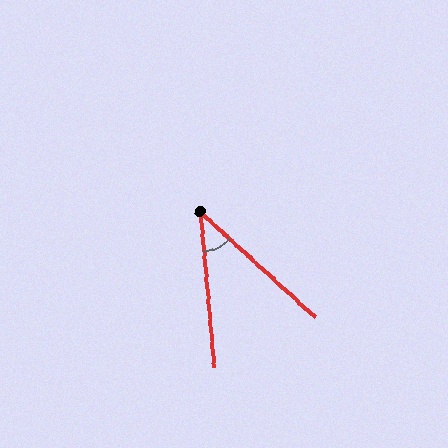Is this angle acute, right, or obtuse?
It is acute.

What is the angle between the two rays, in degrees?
Approximately 43 degrees.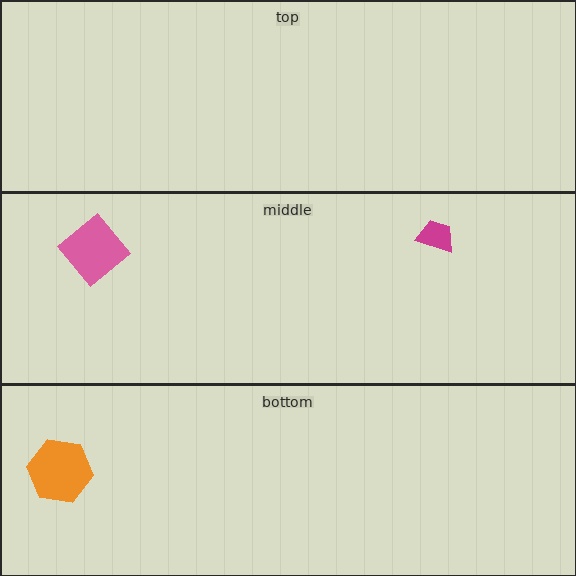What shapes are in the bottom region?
The orange hexagon.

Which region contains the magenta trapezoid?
The middle region.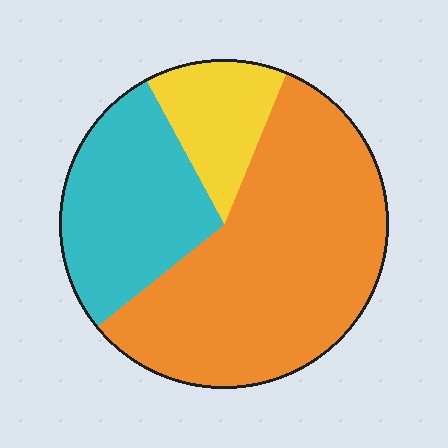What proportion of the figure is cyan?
Cyan takes up between a sixth and a third of the figure.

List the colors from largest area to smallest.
From largest to smallest: orange, cyan, yellow.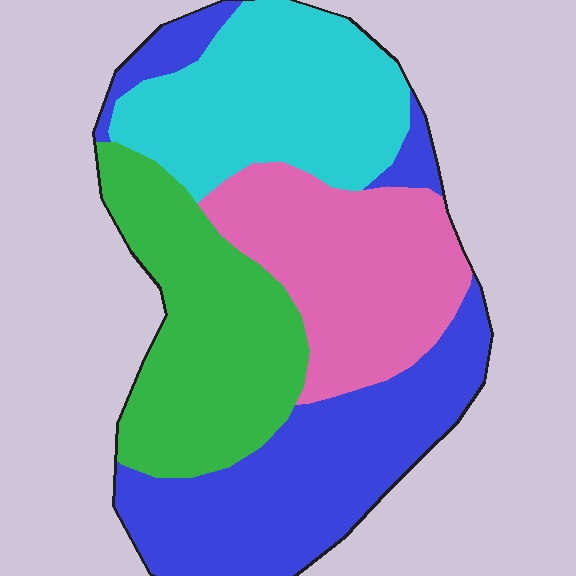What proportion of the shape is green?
Green covers roughly 25% of the shape.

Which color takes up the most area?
Blue, at roughly 30%.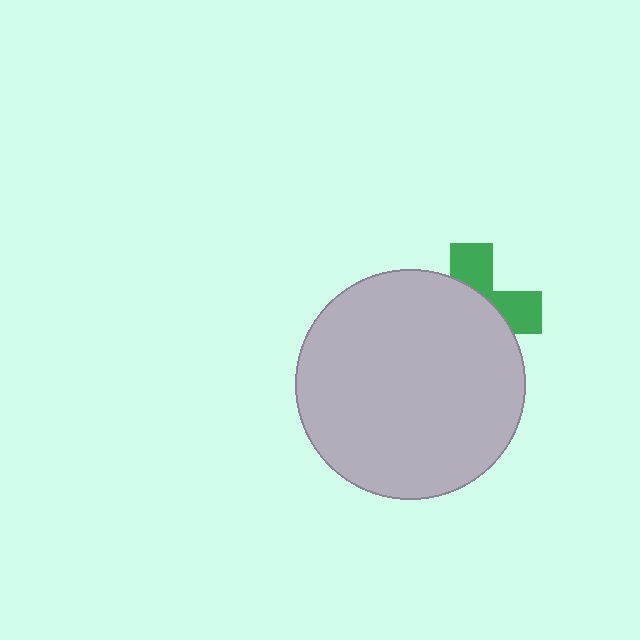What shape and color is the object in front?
The object in front is a light gray circle.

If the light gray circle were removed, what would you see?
You would see the complete green cross.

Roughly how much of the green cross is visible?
A small part of it is visible (roughly 36%).